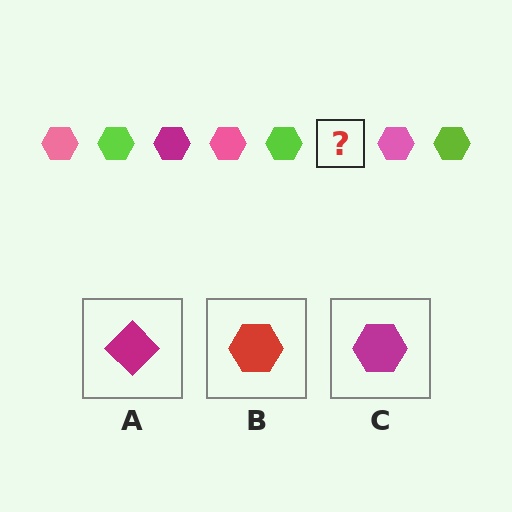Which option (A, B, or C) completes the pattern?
C.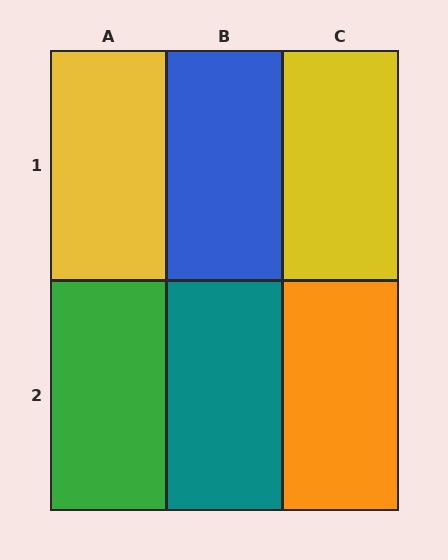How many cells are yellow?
2 cells are yellow.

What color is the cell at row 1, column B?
Blue.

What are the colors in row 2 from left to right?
Green, teal, orange.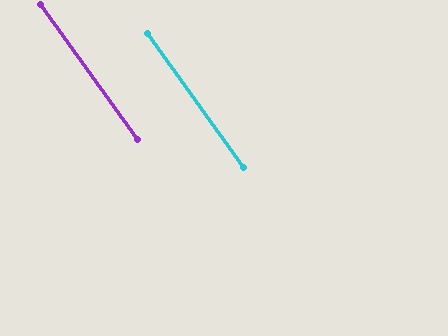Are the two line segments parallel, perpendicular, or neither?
Parallel — their directions differ by only 0.1°.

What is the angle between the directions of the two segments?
Approximately 0 degrees.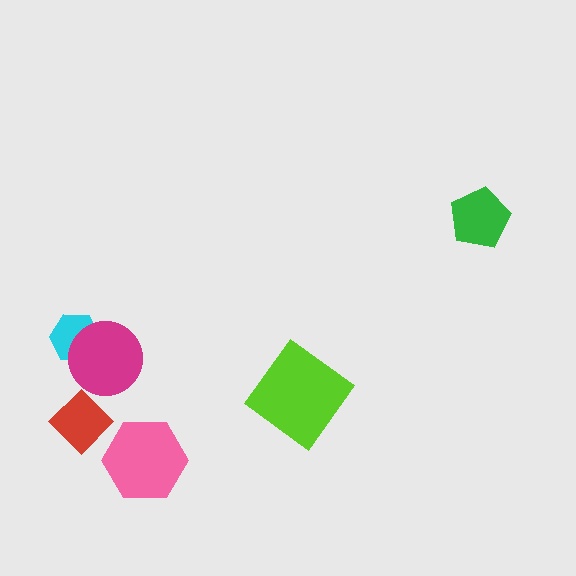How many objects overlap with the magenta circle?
1 object overlaps with the magenta circle.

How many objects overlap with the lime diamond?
0 objects overlap with the lime diamond.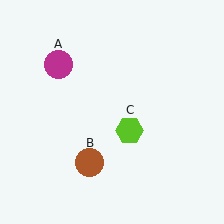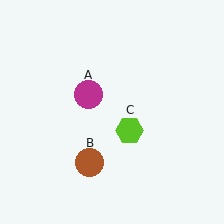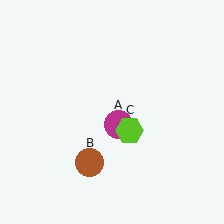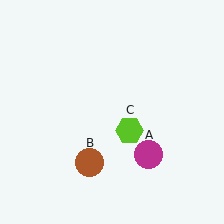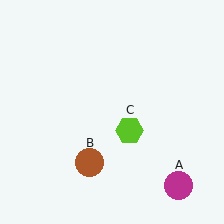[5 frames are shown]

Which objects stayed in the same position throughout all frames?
Brown circle (object B) and lime hexagon (object C) remained stationary.